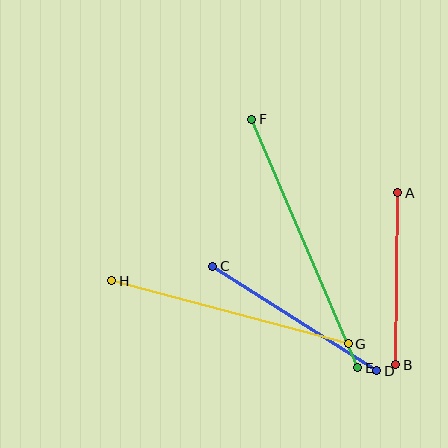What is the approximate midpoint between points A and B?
The midpoint is at approximately (397, 279) pixels.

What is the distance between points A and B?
The distance is approximately 172 pixels.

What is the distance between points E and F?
The distance is approximately 270 pixels.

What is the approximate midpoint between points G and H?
The midpoint is at approximately (230, 312) pixels.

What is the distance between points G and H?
The distance is approximately 245 pixels.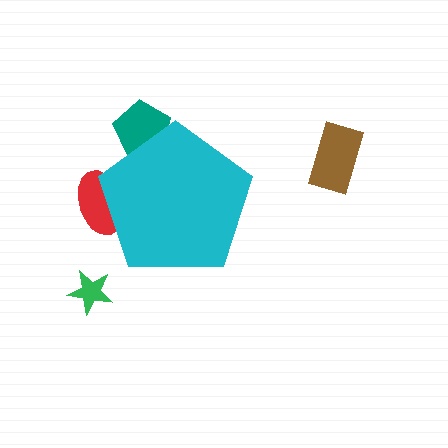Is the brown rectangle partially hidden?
No, the brown rectangle is fully visible.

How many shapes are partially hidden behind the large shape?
2 shapes are partially hidden.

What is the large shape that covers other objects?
A cyan pentagon.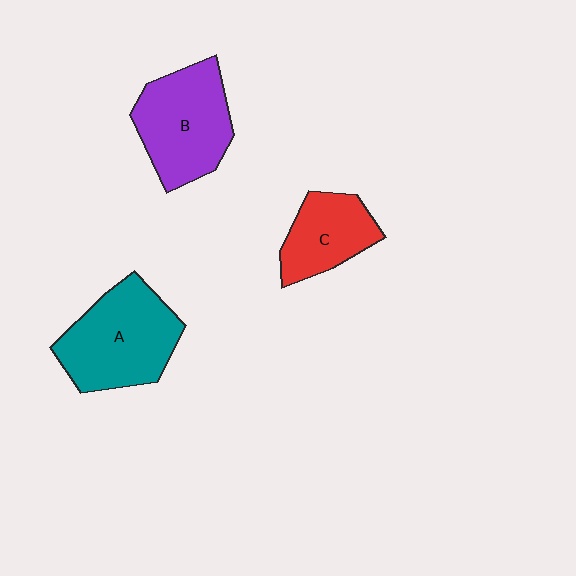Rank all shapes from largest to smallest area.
From largest to smallest: A (teal), B (purple), C (red).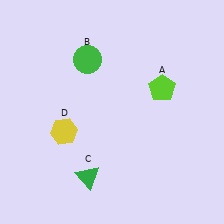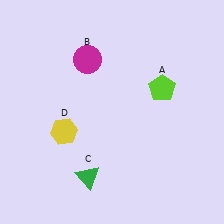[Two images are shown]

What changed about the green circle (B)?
In Image 1, B is green. In Image 2, it changed to magenta.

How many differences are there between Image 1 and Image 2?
There is 1 difference between the two images.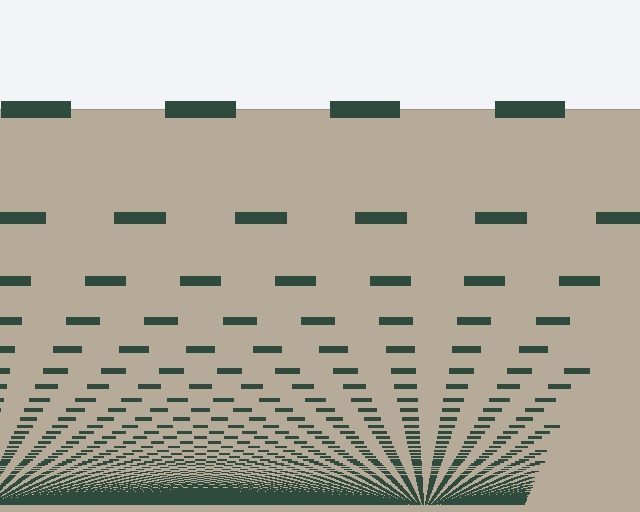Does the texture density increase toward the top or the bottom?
Density increases toward the bottom.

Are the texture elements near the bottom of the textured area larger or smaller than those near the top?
Smaller. The gradient is inverted — elements near the bottom are smaller and denser.